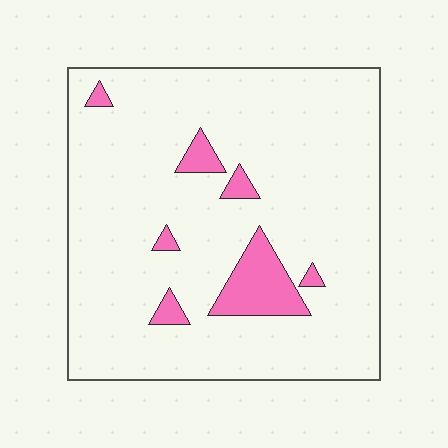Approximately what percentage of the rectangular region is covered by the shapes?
Approximately 10%.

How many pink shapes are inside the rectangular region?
7.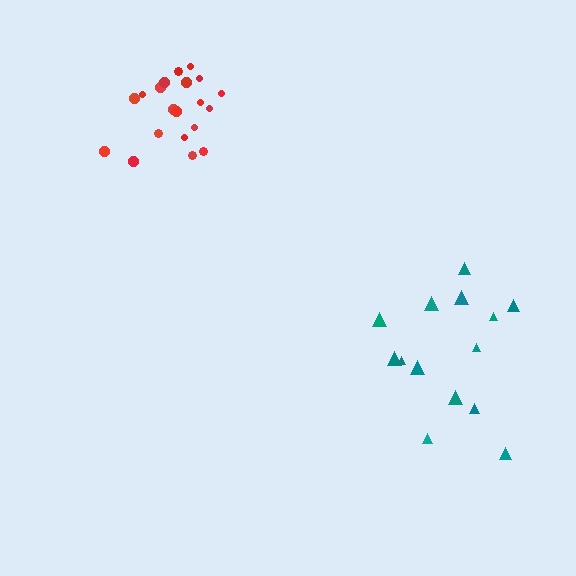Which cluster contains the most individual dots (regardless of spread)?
Red (20).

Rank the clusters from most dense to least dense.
red, teal.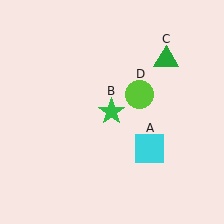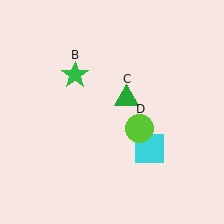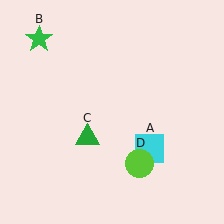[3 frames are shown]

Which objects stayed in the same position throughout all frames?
Cyan square (object A) remained stationary.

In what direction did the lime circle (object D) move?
The lime circle (object D) moved down.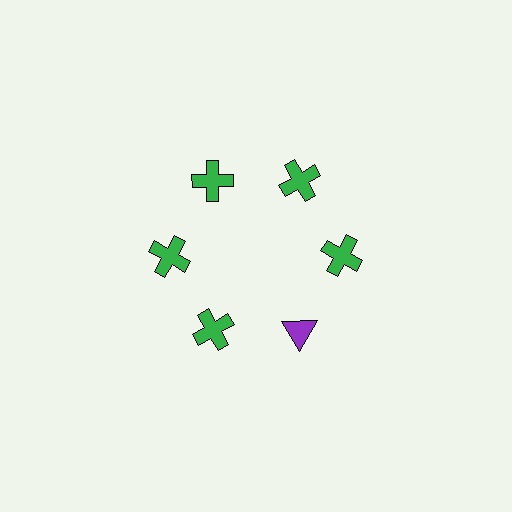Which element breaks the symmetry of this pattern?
The purple triangle at roughly the 5 o'clock position breaks the symmetry. All other shapes are green crosses.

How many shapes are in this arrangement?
There are 6 shapes arranged in a ring pattern.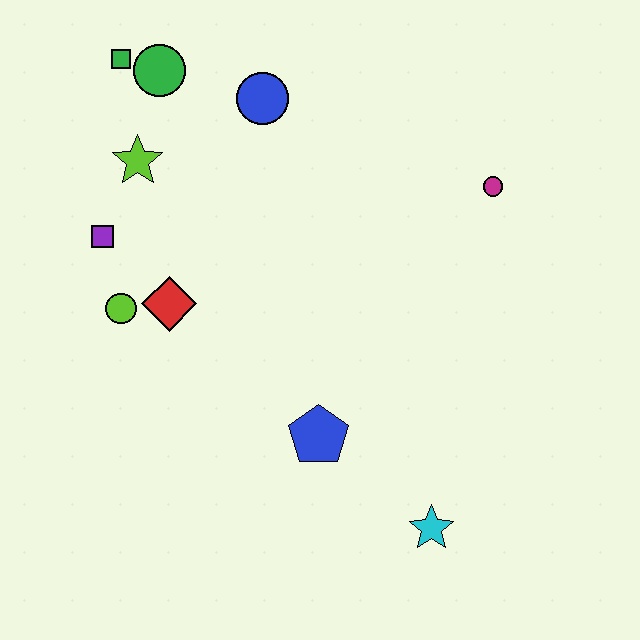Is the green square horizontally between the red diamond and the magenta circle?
No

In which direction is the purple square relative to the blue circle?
The purple square is to the left of the blue circle.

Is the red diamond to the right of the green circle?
Yes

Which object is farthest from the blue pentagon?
The green square is farthest from the blue pentagon.